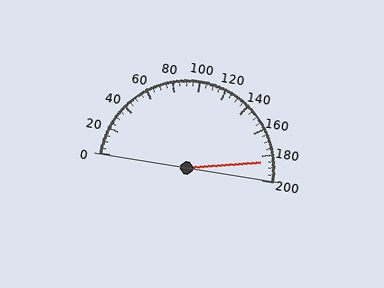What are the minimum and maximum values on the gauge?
The gauge ranges from 0 to 200.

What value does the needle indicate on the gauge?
The needle indicates approximately 185.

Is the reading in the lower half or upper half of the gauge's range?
The reading is in the upper half of the range (0 to 200).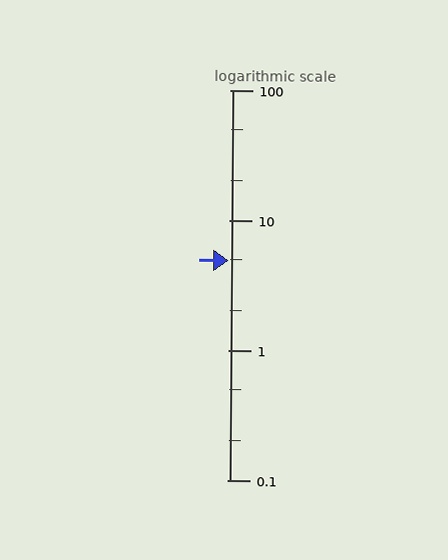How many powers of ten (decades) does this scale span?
The scale spans 3 decades, from 0.1 to 100.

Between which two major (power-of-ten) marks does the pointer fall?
The pointer is between 1 and 10.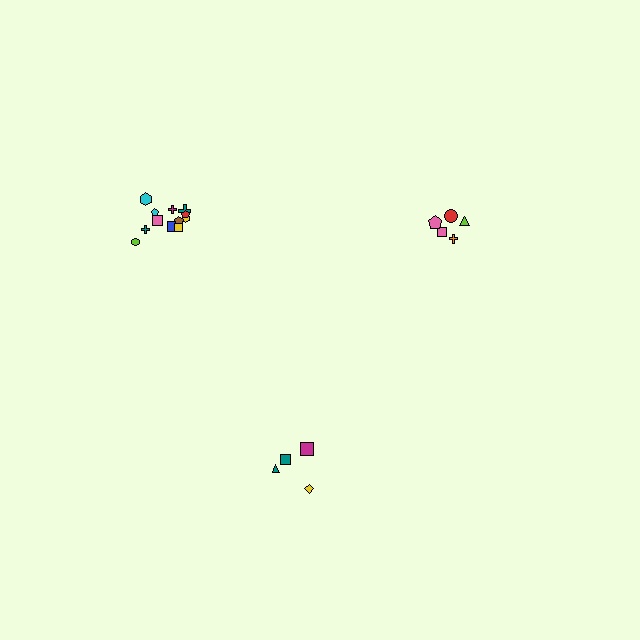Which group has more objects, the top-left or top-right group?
The top-left group.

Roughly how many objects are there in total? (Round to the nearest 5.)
Roughly 20 objects in total.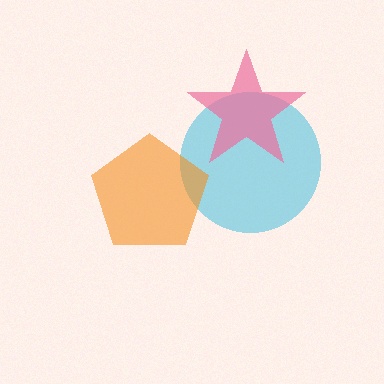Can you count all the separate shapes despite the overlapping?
Yes, there are 3 separate shapes.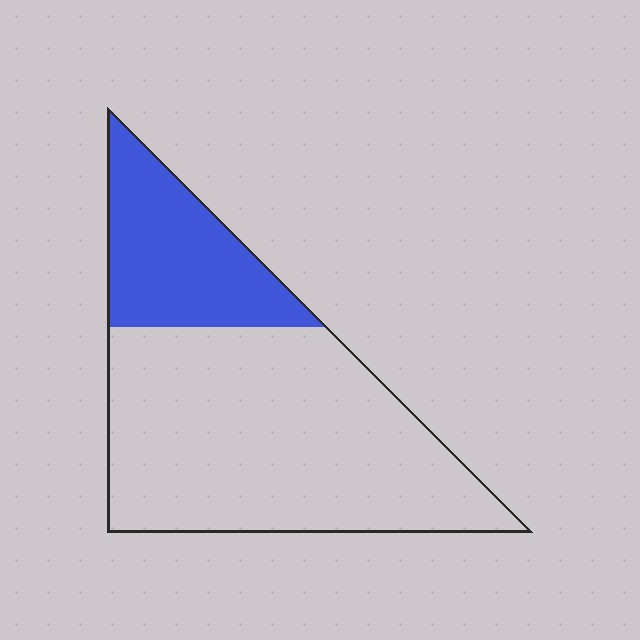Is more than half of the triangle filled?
No.